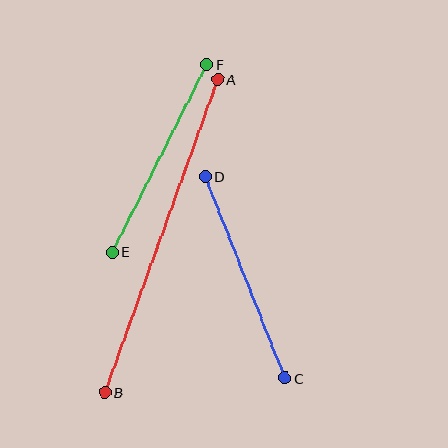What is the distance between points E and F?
The distance is approximately 210 pixels.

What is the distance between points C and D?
The distance is approximately 217 pixels.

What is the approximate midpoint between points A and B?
The midpoint is at approximately (161, 236) pixels.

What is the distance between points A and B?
The distance is approximately 333 pixels.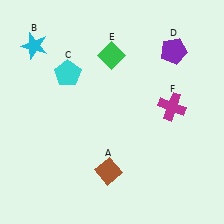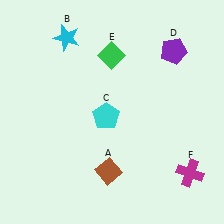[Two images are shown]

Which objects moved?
The objects that moved are: the cyan star (B), the cyan pentagon (C), the magenta cross (F).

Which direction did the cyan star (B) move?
The cyan star (B) moved right.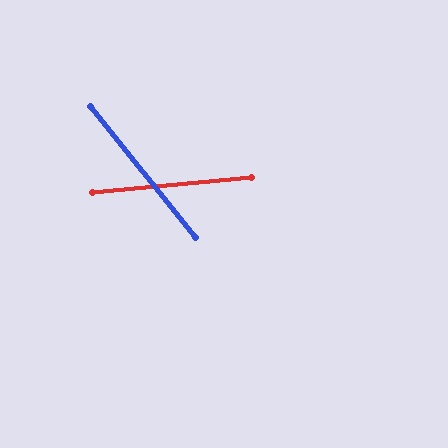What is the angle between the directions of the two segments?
Approximately 56 degrees.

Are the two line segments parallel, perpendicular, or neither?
Neither parallel nor perpendicular — they differ by about 56°.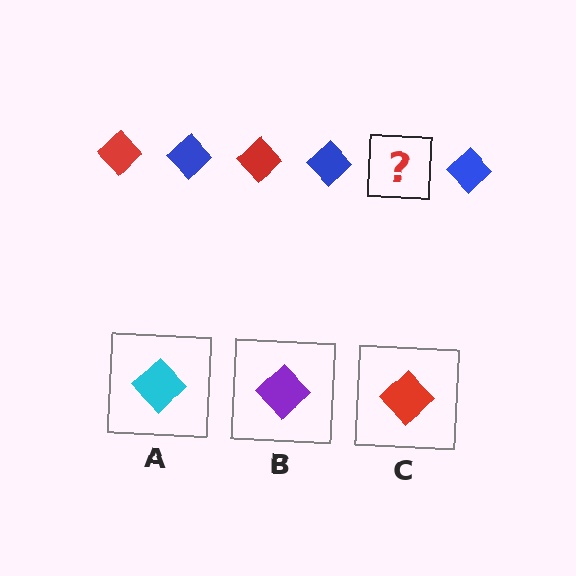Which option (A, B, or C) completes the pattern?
C.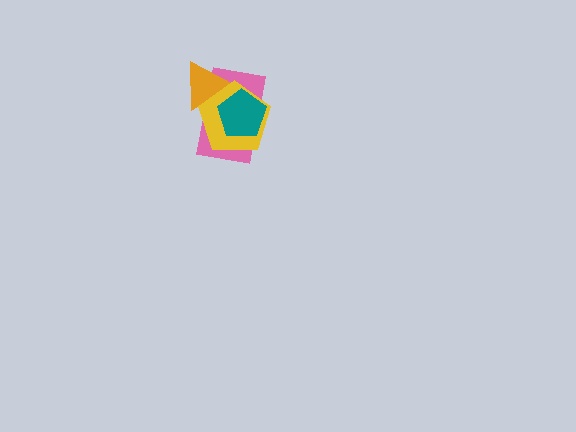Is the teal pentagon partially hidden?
No, no other shape covers it.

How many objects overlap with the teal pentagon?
3 objects overlap with the teal pentagon.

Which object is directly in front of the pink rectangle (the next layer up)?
The orange triangle is directly in front of the pink rectangle.